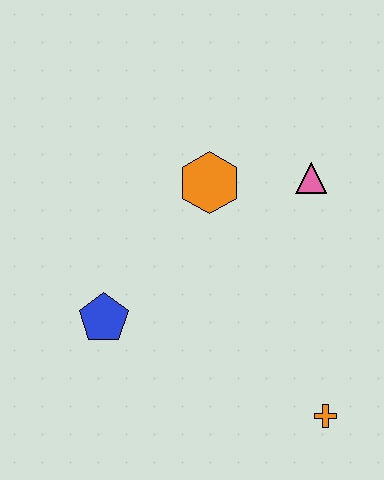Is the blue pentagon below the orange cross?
No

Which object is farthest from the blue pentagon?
The pink triangle is farthest from the blue pentagon.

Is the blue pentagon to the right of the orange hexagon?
No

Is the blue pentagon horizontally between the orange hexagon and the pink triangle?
No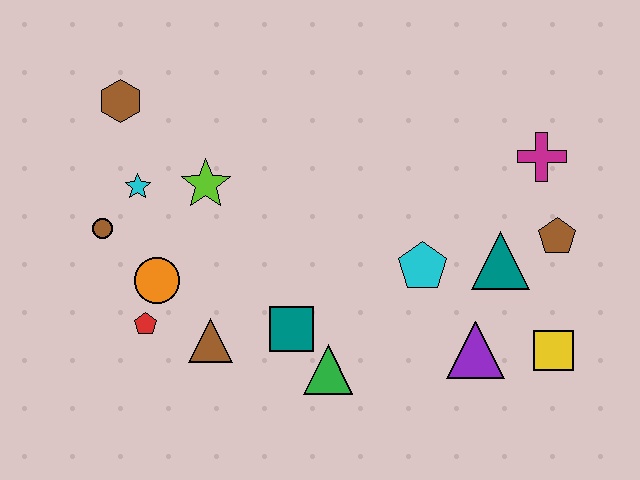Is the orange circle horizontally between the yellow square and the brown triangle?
No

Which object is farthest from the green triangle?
The brown hexagon is farthest from the green triangle.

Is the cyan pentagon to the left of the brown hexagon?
No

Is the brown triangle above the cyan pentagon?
No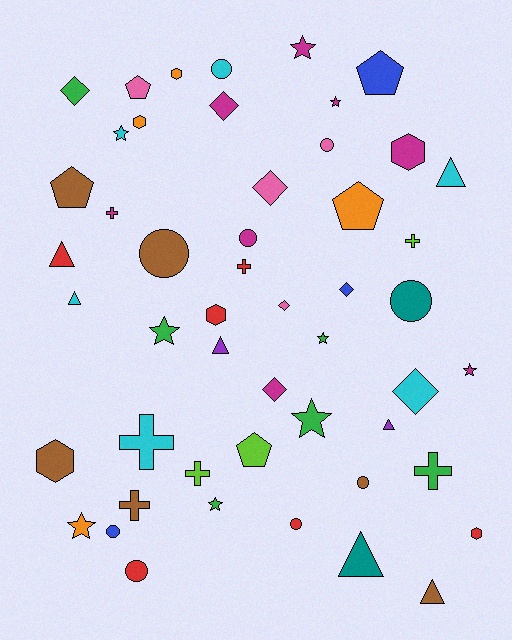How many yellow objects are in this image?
There are no yellow objects.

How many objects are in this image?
There are 50 objects.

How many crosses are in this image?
There are 7 crosses.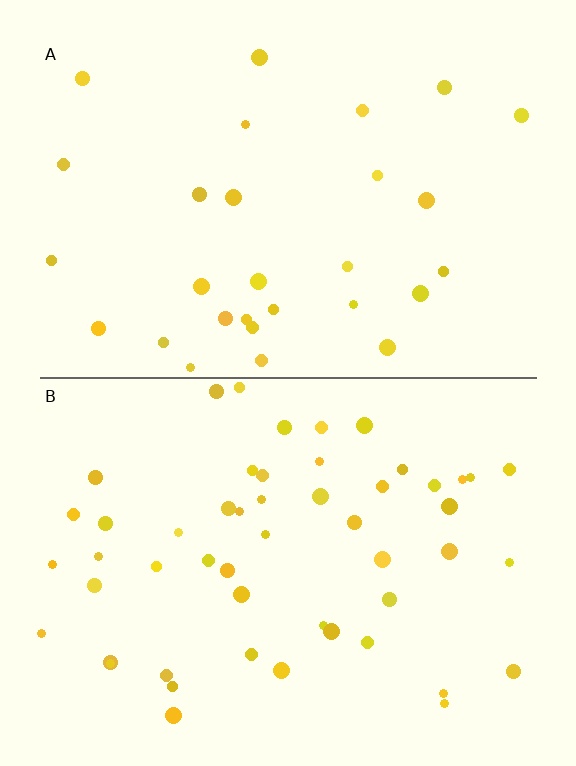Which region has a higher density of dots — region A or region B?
B (the bottom).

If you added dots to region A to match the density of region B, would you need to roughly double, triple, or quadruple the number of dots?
Approximately double.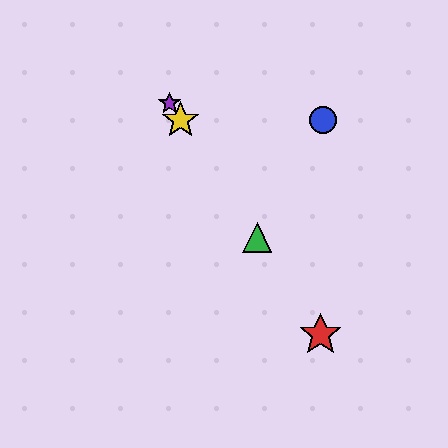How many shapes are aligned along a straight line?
4 shapes (the red star, the green triangle, the yellow star, the purple star) are aligned along a straight line.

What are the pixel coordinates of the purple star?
The purple star is at (170, 103).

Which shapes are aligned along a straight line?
The red star, the green triangle, the yellow star, the purple star are aligned along a straight line.